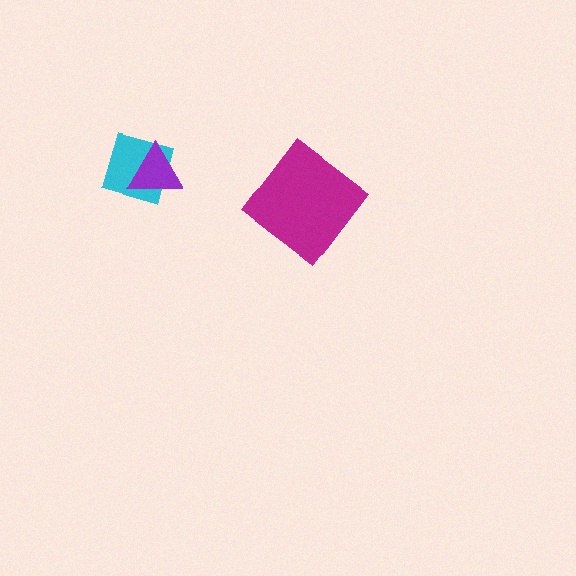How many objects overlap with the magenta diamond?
0 objects overlap with the magenta diamond.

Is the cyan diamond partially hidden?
Yes, it is partially covered by another shape.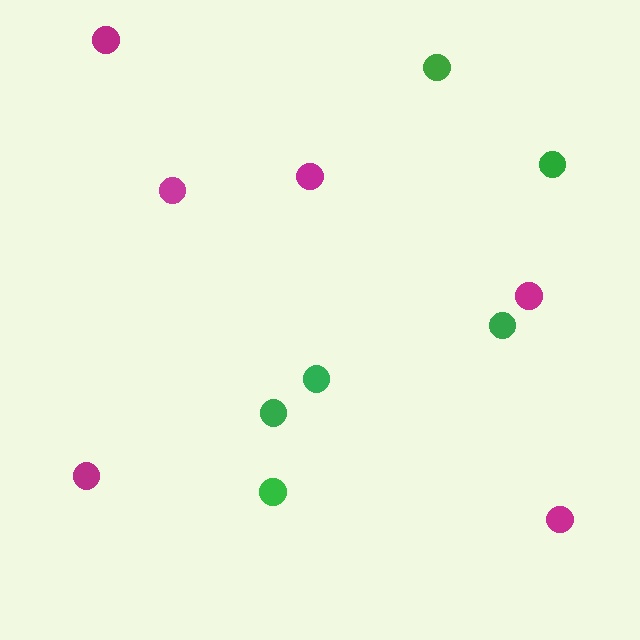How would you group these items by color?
There are 2 groups: one group of green circles (6) and one group of magenta circles (6).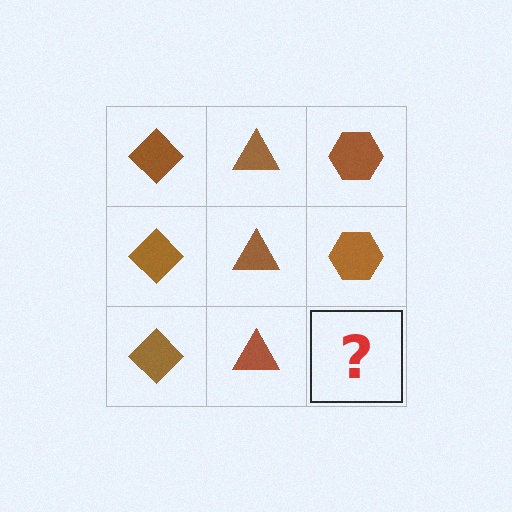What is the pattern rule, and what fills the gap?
The rule is that each column has a consistent shape. The gap should be filled with a brown hexagon.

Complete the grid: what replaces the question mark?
The question mark should be replaced with a brown hexagon.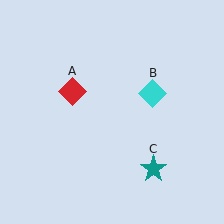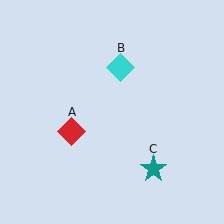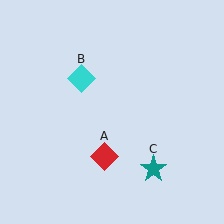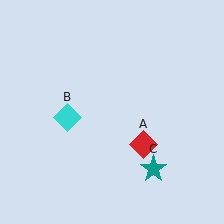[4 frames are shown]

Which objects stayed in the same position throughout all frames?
Teal star (object C) remained stationary.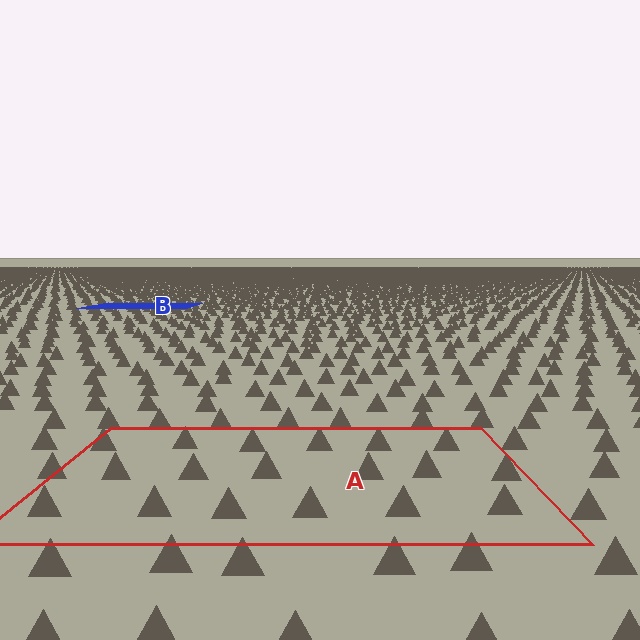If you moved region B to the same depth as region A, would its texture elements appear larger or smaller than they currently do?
They would appear larger. At a closer depth, the same texture elements are projected at a bigger on-screen size.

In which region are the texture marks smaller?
The texture marks are smaller in region B, because it is farther away.